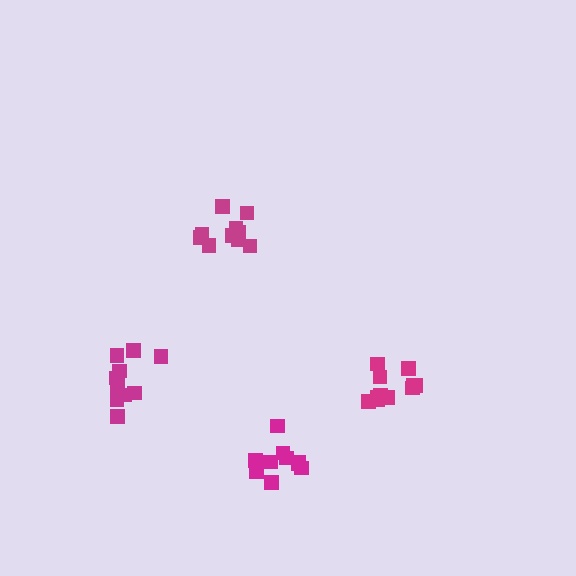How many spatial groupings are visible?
There are 4 spatial groupings.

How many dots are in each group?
Group 1: 11 dots, Group 2: 10 dots, Group 3: 11 dots, Group 4: 10 dots (42 total).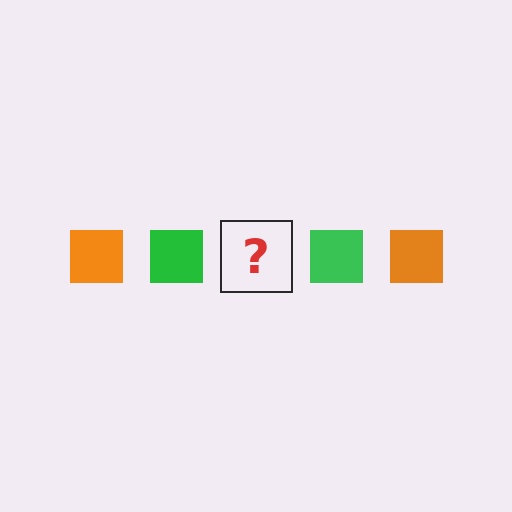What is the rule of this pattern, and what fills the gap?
The rule is that the pattern cycles through orange, green squares. The gap should be filled with an orange square.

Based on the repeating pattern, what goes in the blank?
The blank should be an orange square.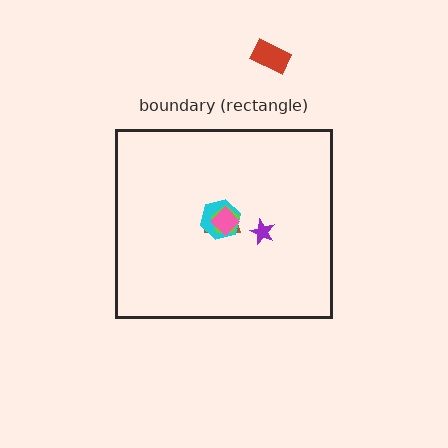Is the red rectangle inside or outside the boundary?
Outside.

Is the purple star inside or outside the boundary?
Inside.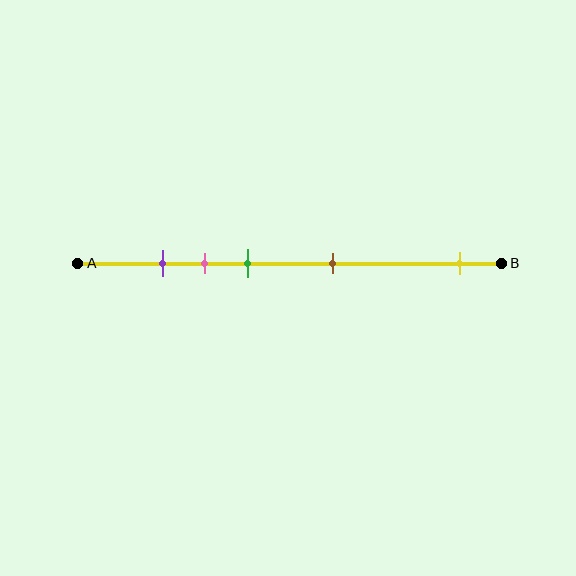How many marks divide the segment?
There are 5 marks dividing the segment.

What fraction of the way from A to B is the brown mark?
The brown mark is approximately 60% (0.6) of the way from A to B.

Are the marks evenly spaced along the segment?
No, the marks are not evenly spaced.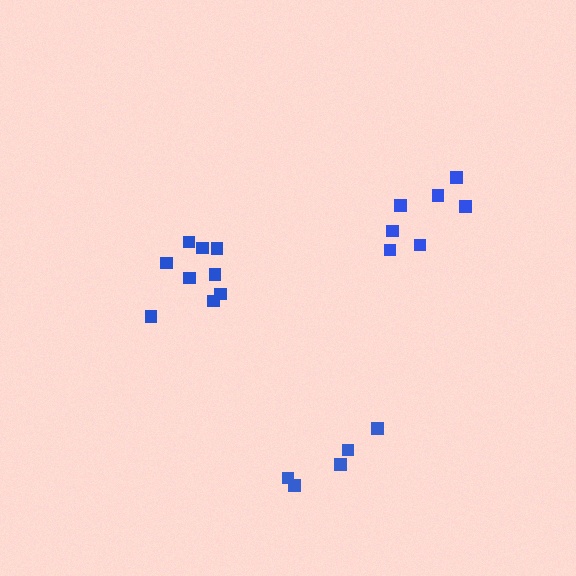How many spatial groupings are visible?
There are 3 spatial groupings.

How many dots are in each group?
Group 1: 5 dots, Group 2: 9 dots, Group 3: 7 dots (21 total).